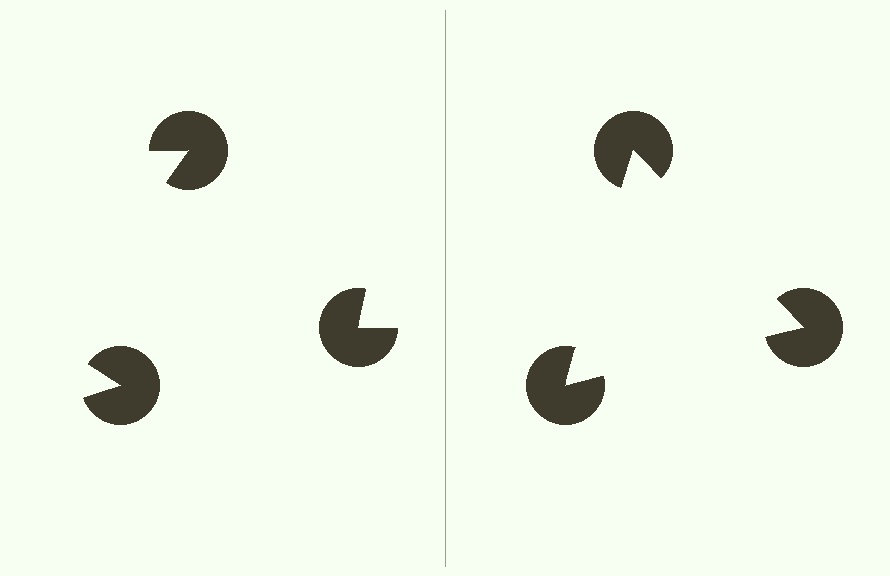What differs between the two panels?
The pac-man discs are positioned identically on both sides; only the wedge orientations differ. On the right they align to a triangle; on the left they are misaligned.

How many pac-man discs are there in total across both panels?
6 — 3 on each side.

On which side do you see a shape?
An illusory triangle appears on the right side. On the left side the wedge cuts are rotated, so no coherent shape forms.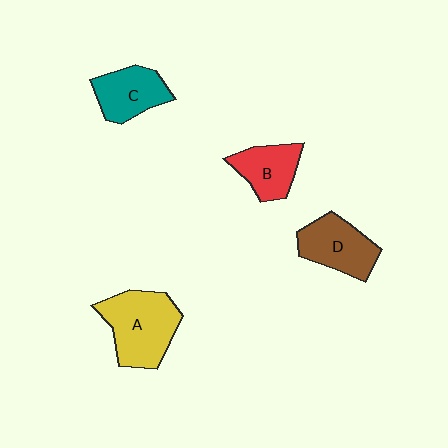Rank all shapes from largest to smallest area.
From largest to smallest: A (yellow), D (brown), C (teal), B (red).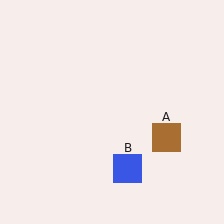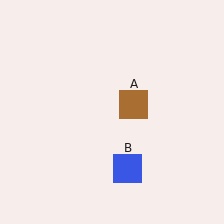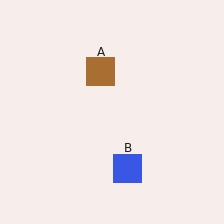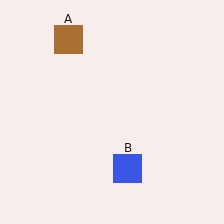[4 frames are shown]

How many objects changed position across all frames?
1 object changed position: brown square (object A).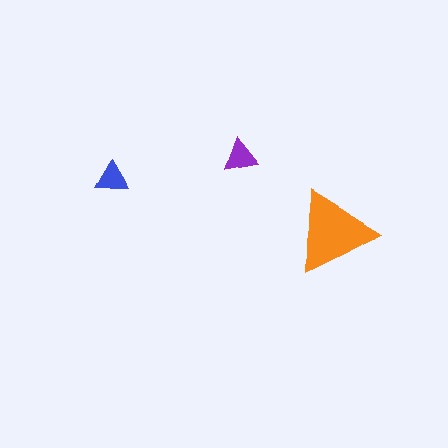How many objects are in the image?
There are 3 objects in the image.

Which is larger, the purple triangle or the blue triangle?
The purple one.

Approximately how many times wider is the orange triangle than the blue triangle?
About 2.5 times wider.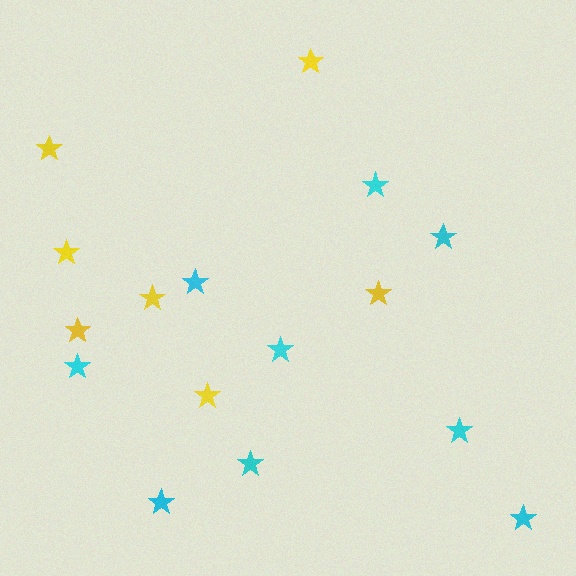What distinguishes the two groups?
There are 2 groups: one group of yellow stars (7) and one group of cyan stars (9).